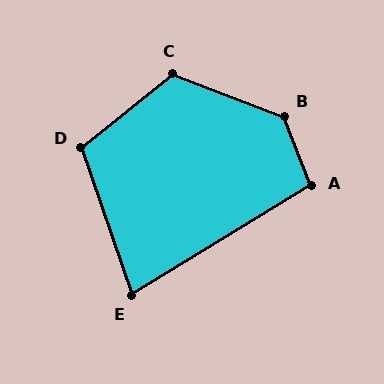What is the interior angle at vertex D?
Approximately 110 degrees (obtuse).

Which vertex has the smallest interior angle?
E, at approximately 78 degrees.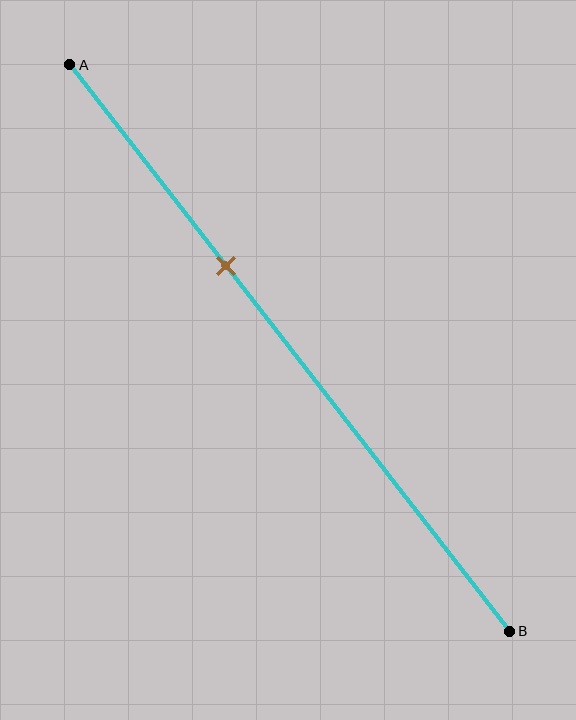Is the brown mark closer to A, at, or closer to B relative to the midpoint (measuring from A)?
The brown mark is closer to point A than the midpoint of segment AB.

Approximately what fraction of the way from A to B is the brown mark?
The brown mark is approximately 35% of the way from A to B.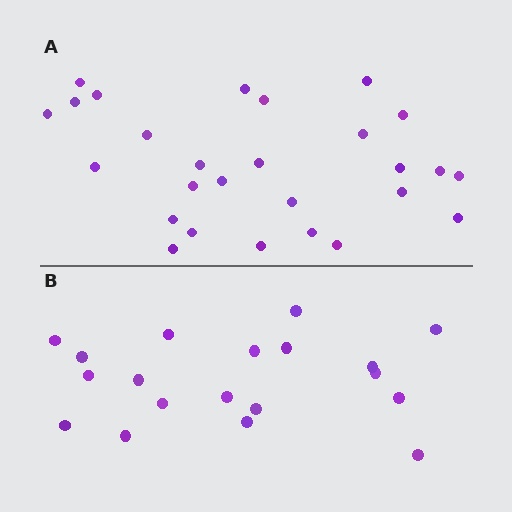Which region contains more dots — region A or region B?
Region A (the top region) has more dots.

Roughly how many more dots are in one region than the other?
Region A has roughly 8 or so more dots than region B.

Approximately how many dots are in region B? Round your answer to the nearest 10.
About 20 dots. (The exact count is 19, which rounds to 20.)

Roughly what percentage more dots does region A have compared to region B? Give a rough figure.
About 40% more.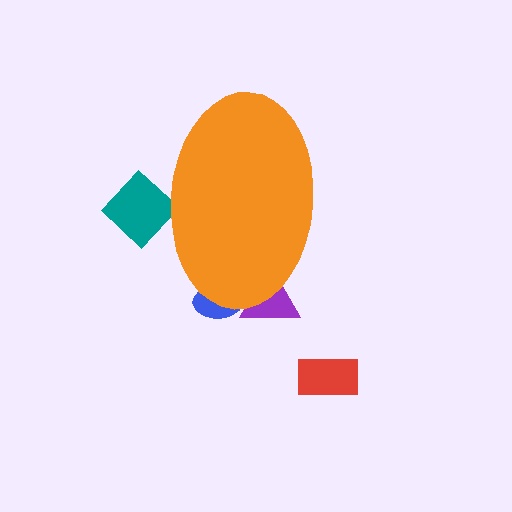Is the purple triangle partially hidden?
Yes, the purple triangle is partially hidden behind the orange ellipse.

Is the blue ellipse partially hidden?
Yes, the blue ellipse is partially hidden behind the orange ellipse.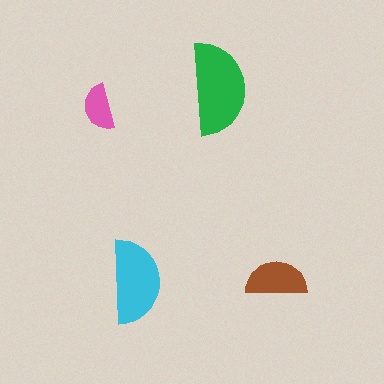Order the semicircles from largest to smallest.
the green one, the cyan one, the brown one, the pink one.